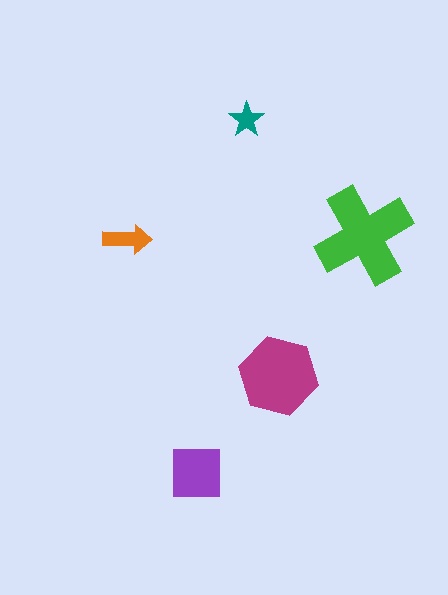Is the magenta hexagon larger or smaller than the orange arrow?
Larger.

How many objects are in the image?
There are 5 objects in the image.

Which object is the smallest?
The teal star.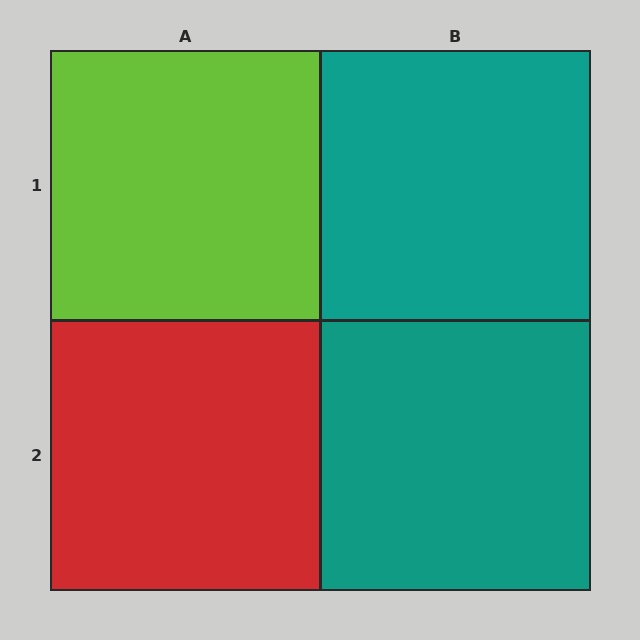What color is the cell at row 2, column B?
Teal.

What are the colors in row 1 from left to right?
Lime, teal.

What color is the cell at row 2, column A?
Red.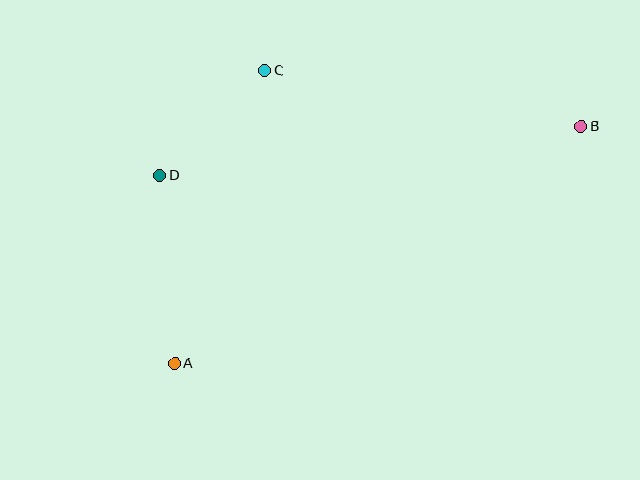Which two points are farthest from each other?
Points A and B are farthest from each other.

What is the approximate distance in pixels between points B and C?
The distance between B and C is approximately 321 pixels.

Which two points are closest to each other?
Points C and D are closest to each other.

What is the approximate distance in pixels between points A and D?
The distance between A and D is approximately 189 pixels.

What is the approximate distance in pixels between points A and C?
The distance between A and C is approximately 306 pixels.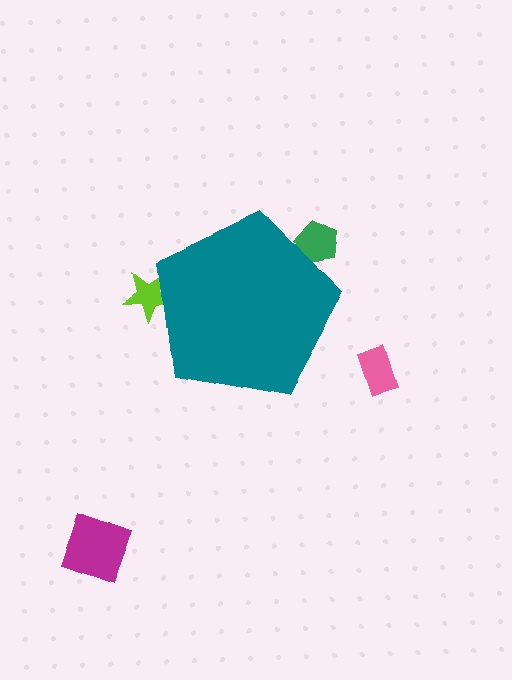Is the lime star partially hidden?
Yes, the lime star is partially hidden behind the teal pentagon.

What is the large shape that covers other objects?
A teal pentagon.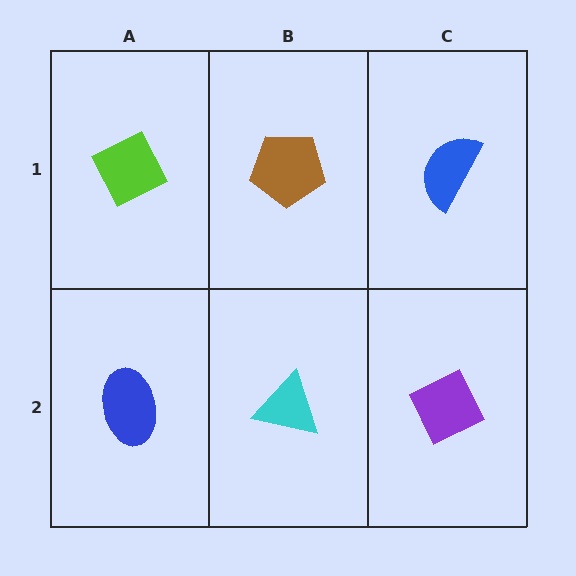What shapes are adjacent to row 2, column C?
A blue semicircle (row 1, column C), a cyan triangle (row 2, column B).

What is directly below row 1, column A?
A blue ellipse.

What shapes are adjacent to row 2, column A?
A lime diamond (row 1, column A), a cyan triangle (row 2, column B).